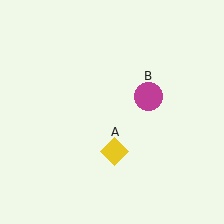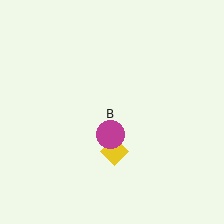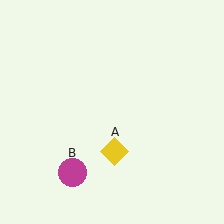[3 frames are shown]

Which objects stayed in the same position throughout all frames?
Yellow diamond (object A) remained stationary.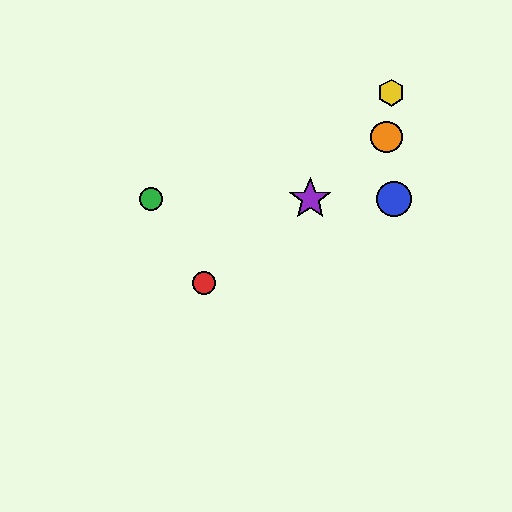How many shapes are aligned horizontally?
3 shapes (the blue circle, the green circle, the purple star) are aligned horizontally.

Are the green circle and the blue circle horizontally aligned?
Yes, both are at y≈199.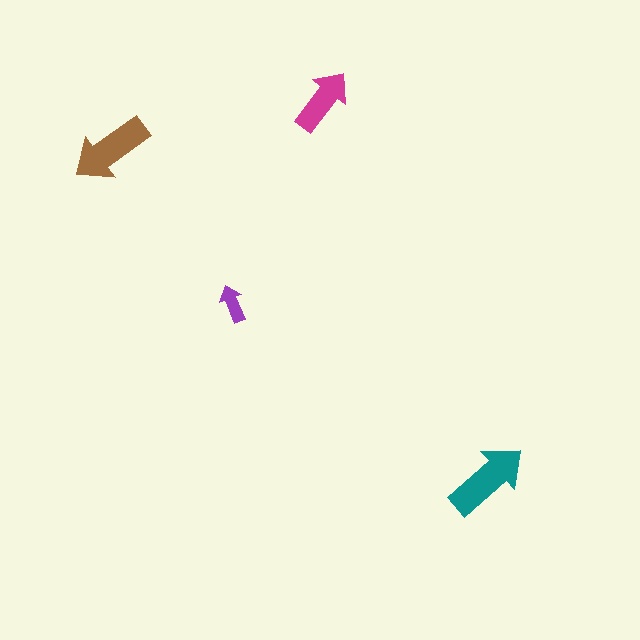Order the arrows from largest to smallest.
the teal one, the brown one, the magenta one, the purple one.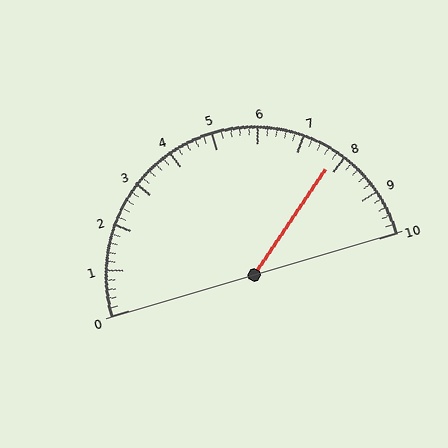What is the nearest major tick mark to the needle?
The nearest major tick mark is 8.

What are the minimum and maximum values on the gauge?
The gauge ranges from 0 to 10.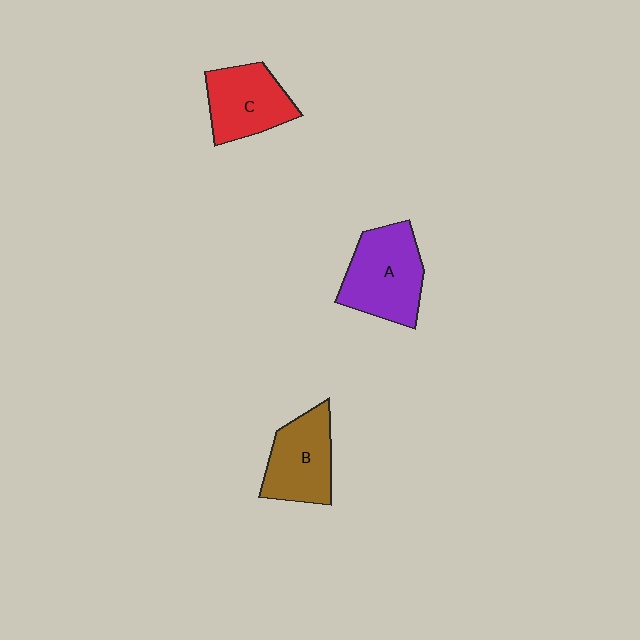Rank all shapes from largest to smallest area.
From largest to smallest: A (purple), B (brown), C (red).